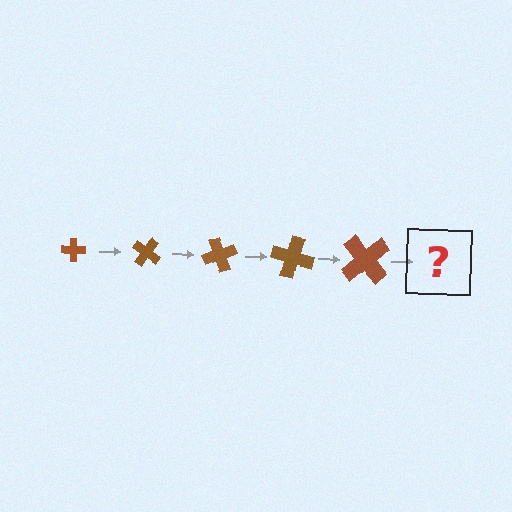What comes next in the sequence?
The next element should be a cross, larger than the previous one and rotated 175 degrees from the start.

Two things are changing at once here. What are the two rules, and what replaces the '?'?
The two rules are that the cross grows larger each step and it rotates 35 degrees each step. The '?' should be a cross, larger than the previous one and rotated 175 degrees from the start.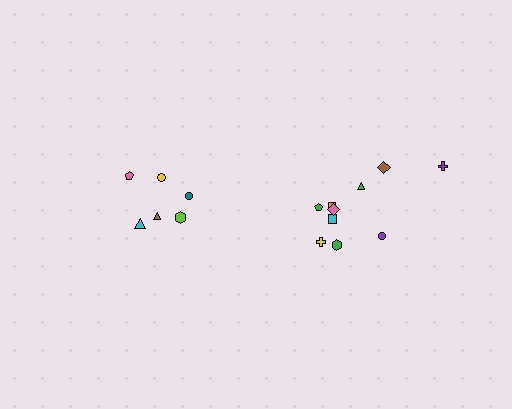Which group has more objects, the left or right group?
The right group.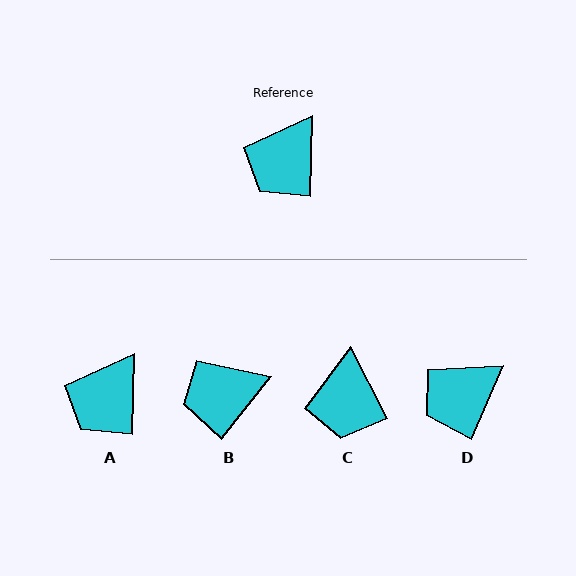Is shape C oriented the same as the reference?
No, it is off by about 29 degrees.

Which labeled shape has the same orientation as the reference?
A.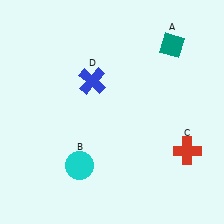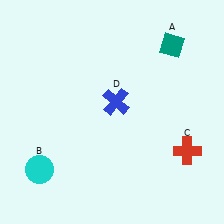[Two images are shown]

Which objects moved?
The objects that moved are: the cyan circle (B), the blue cross (D).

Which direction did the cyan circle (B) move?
The cyan circle (B) moved left.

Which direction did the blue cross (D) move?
The blue cross (D) moved right.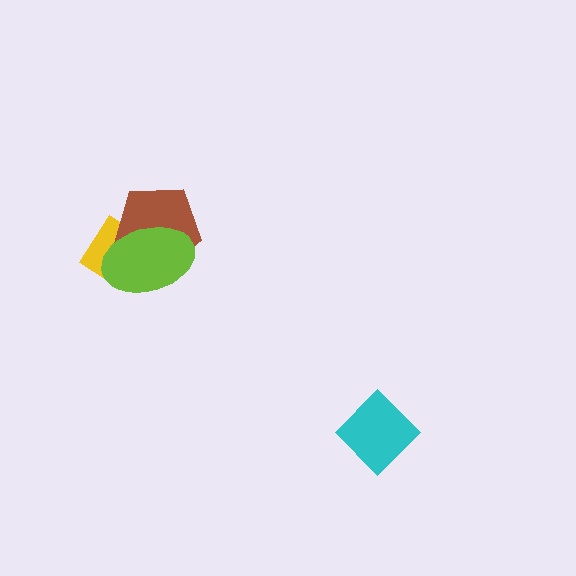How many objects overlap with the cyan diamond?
0 objects overlap with the cyan diamond.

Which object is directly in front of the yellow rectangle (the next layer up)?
The brown pentagon is directly in front of the yellow rectangle.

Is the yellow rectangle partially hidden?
Yes, it is partially covered by another shape.